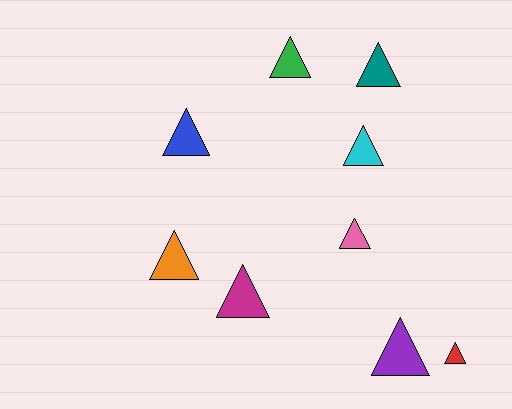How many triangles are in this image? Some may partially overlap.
There are 9 triangles.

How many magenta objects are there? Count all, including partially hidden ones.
There is 1 magenta object.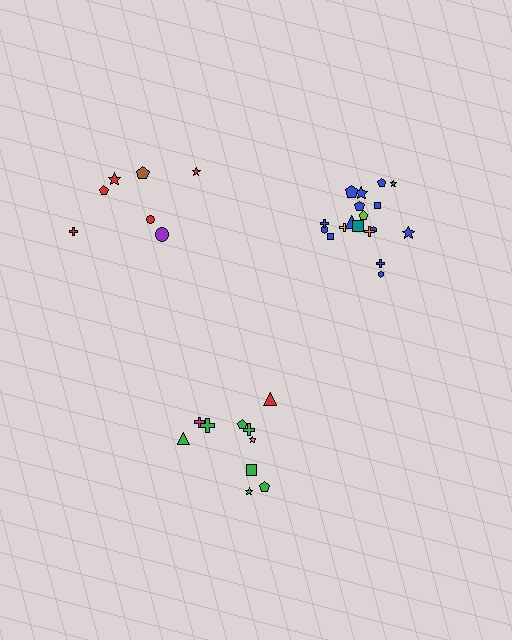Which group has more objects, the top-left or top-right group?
The top-right group.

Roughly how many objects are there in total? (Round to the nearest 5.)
Roughly 35 objects in total.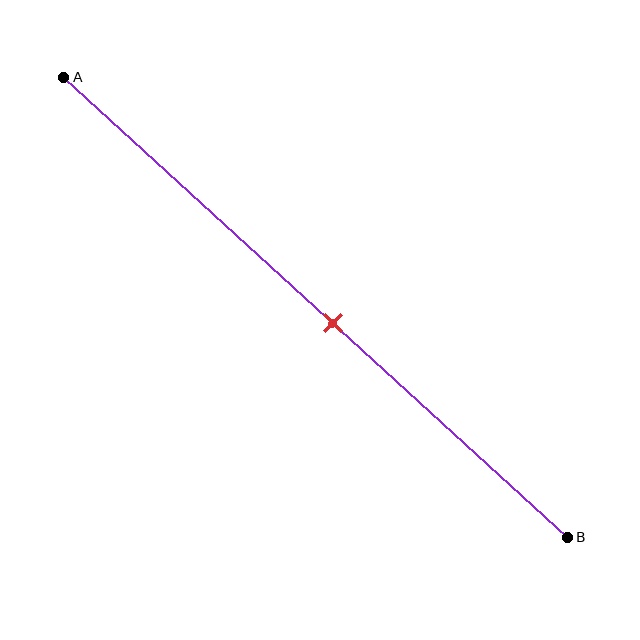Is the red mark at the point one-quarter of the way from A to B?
No, the mark is at about 55% from A, not at the 25% one-quarter point.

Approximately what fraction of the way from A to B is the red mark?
The red mark is approximately 55% of the way from A to B.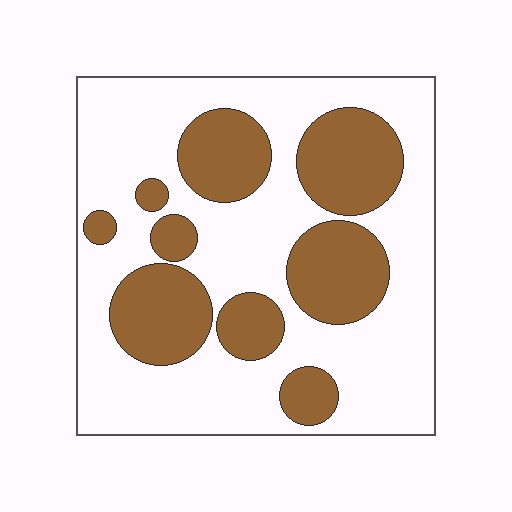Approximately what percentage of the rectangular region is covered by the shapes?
Approximately 35%.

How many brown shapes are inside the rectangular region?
9.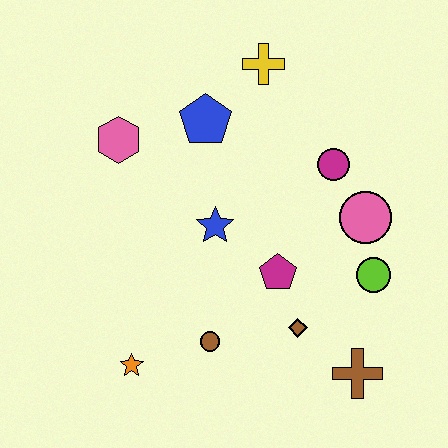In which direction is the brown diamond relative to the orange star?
The brown diamond is to the right of the orange star.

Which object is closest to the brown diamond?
The magenta pentagon is closest to the brown diamond.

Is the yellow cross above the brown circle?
Yes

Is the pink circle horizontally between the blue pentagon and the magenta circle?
No